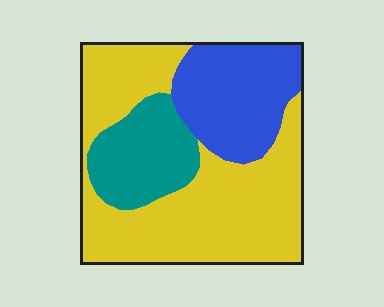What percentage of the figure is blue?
Blue covers 25% of the figure.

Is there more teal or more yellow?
Yellow.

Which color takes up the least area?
Teal, at roughly 20%.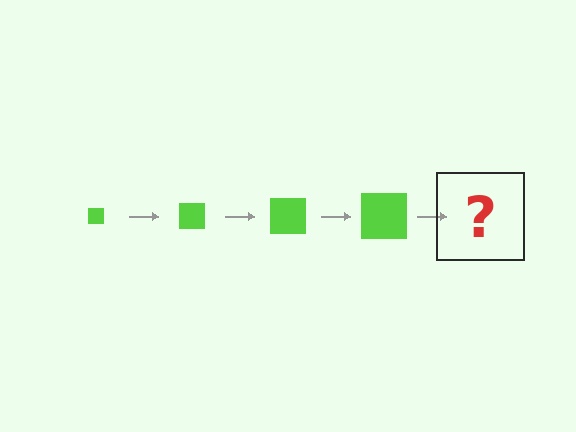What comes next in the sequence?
The next element should be a lime square, larger than the previous one.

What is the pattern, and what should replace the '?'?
The pattern is that the square gets progressively larger each step. The '?' should be a lime square, larger than the previous one.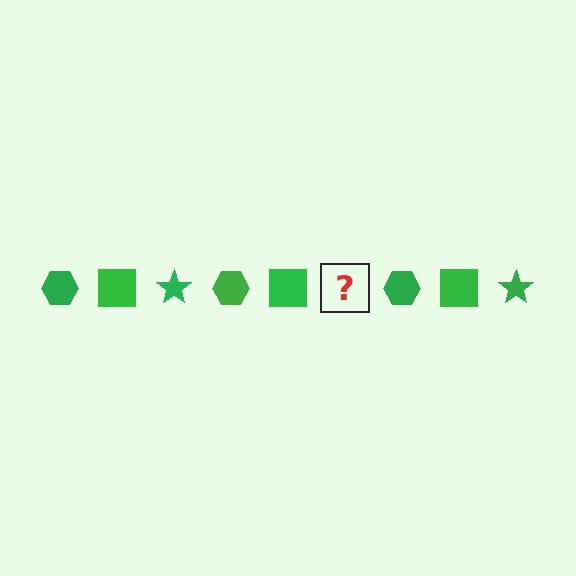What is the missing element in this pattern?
The missing element is a green star.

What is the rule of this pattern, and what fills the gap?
The rule is that the pattern cycles through hexagon, square, star shapes in green. The gap should be filled with a green star.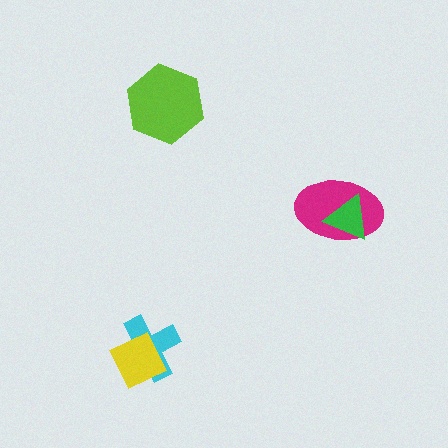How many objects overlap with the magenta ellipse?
1 object overlaps with the magenta ellipse.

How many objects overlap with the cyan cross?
1 object overlaps with the cyan cross.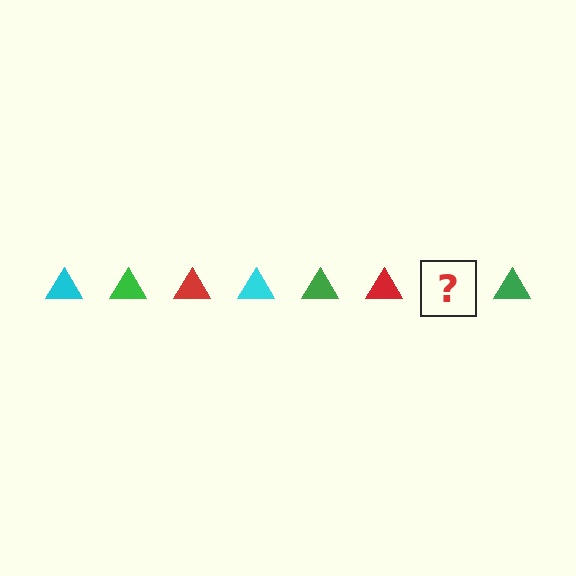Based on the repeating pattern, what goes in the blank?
The blank should be a cyan triangle.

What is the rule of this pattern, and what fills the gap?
The rule is that the pattern cycles through cyan, green, red triangles. The gap should be filled with a cyan triangle.